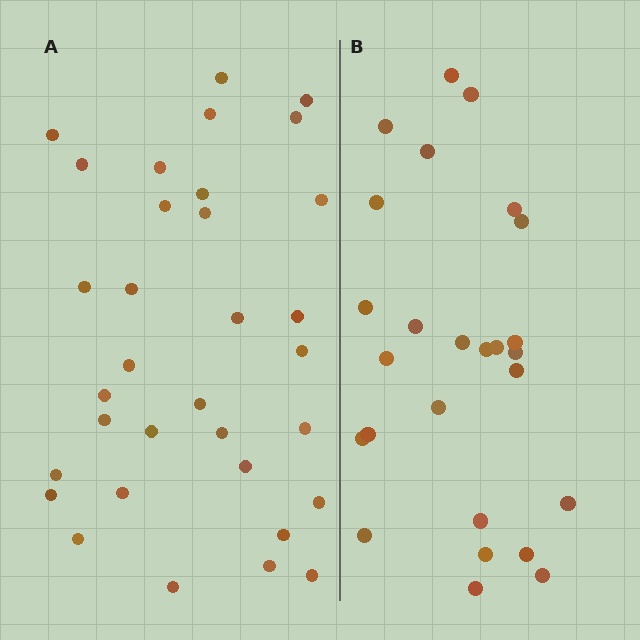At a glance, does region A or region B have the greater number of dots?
Region A (the left region) has more dots.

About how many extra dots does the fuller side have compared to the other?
Region A has roughly 8 or so more dots than region B.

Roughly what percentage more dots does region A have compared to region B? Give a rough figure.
About 25% more.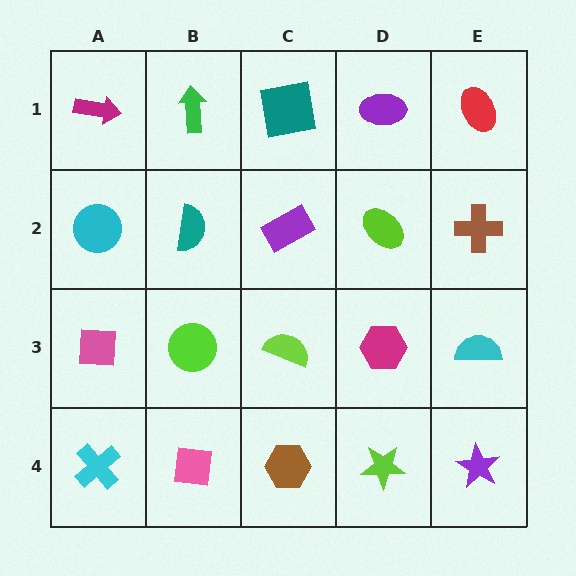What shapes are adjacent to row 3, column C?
A purple rectangle (row 2, column C), a brown hexagon (row 4, column C), a lime circle (row 3, column B), a magenta hexagon (row 3, column D).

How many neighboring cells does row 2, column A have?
3.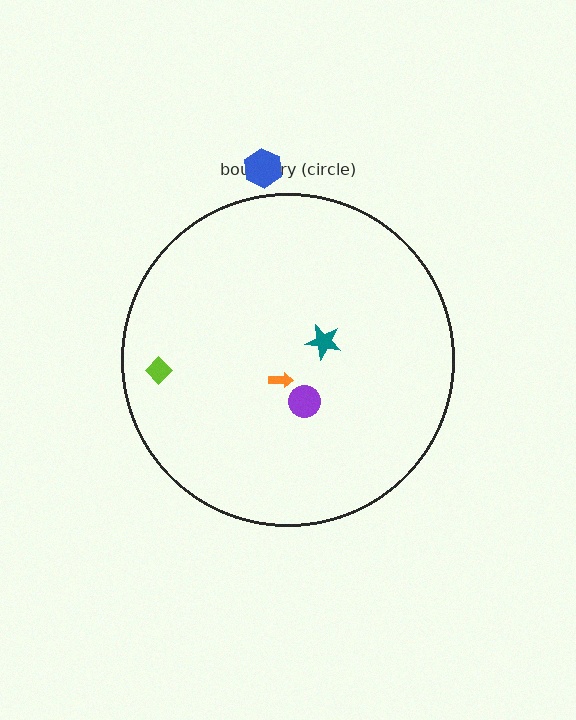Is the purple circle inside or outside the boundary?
Inside.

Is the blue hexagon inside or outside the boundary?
Outside.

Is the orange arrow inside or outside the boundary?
Inside.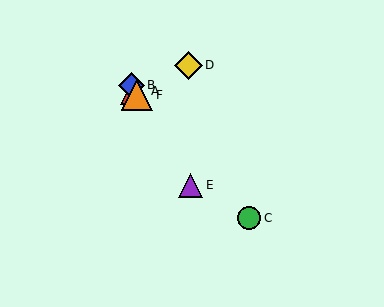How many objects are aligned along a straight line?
4 objects (A, B, E, F) are aligned along a straight line.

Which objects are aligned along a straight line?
Objects A, B, E, F are aligned along a straight line.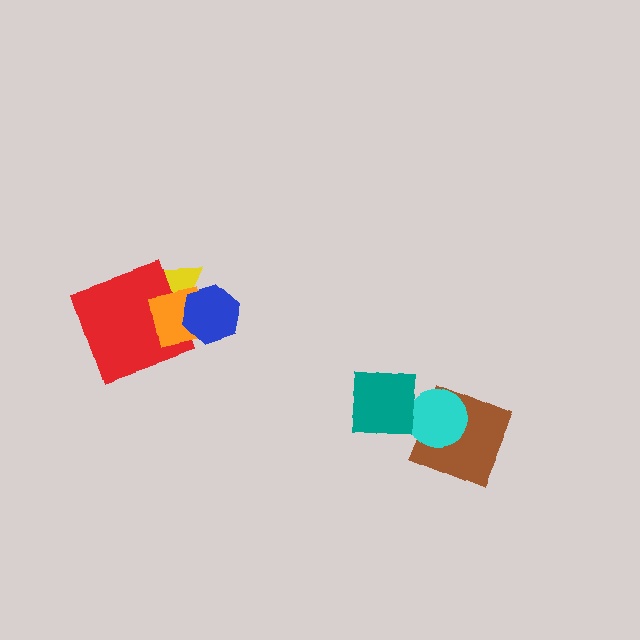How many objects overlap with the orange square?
3 objects overlap with the orange square.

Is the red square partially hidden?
Yes, it is partially covered by another shape.